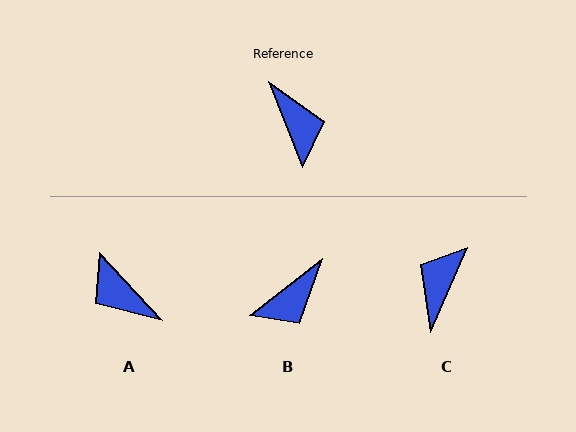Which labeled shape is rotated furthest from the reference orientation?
A, about 159 degrees away.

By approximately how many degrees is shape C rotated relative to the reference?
Approximately 135 degrees counter-clockwise.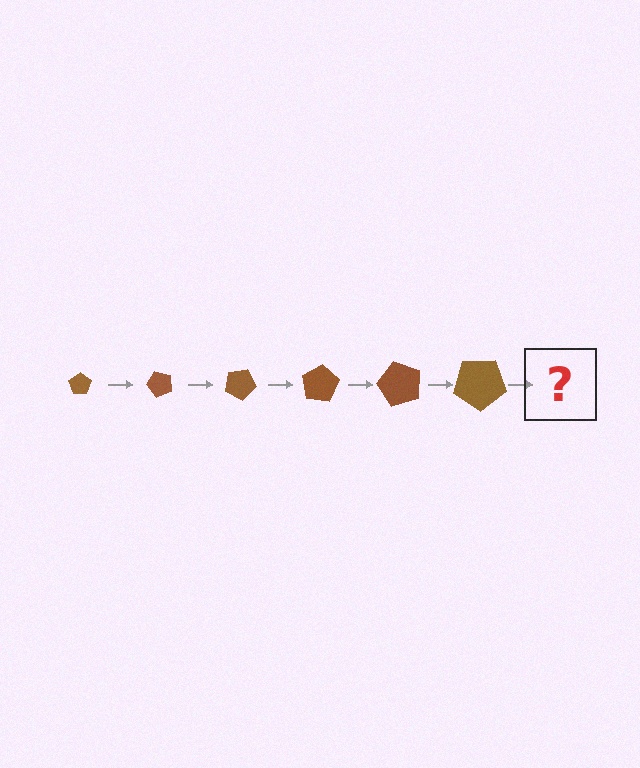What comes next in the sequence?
The next element should be a pentagon, larger than the previous one and rotated 300 degrees from the start.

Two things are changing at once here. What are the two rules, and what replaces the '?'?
The two rules are that the pentagon grows larger each step and it rotates 50 degrees each step. The '?' should be a pentagon, larger than the previous one and rotated 300 degrees from the start.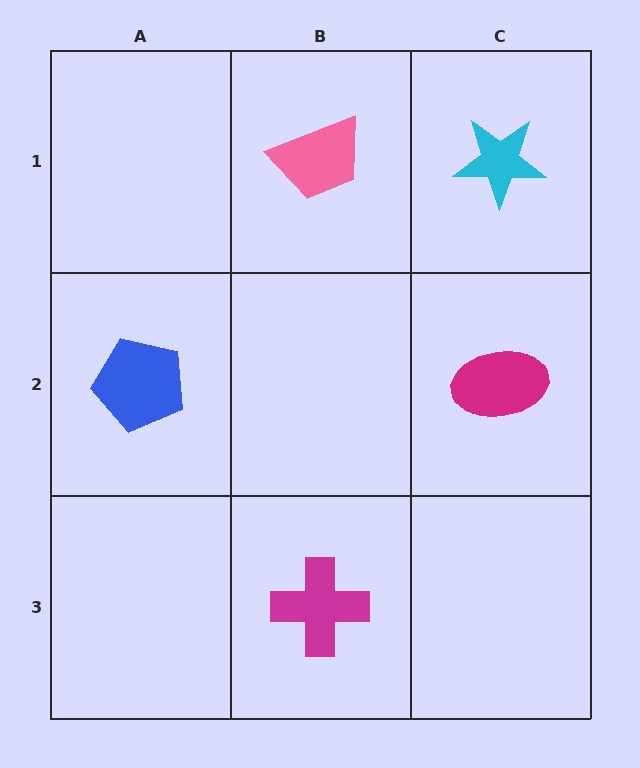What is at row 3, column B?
A magenta cross.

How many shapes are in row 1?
2 shapes.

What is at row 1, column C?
A cyan star.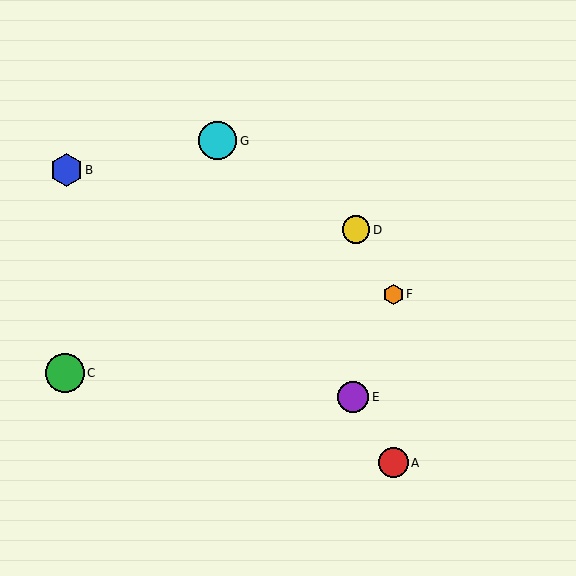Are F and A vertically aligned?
Yes, both are at x≈393.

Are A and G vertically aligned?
No, A is at x≈393 and G is at x≈218.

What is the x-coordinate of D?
Object D is at x≈356.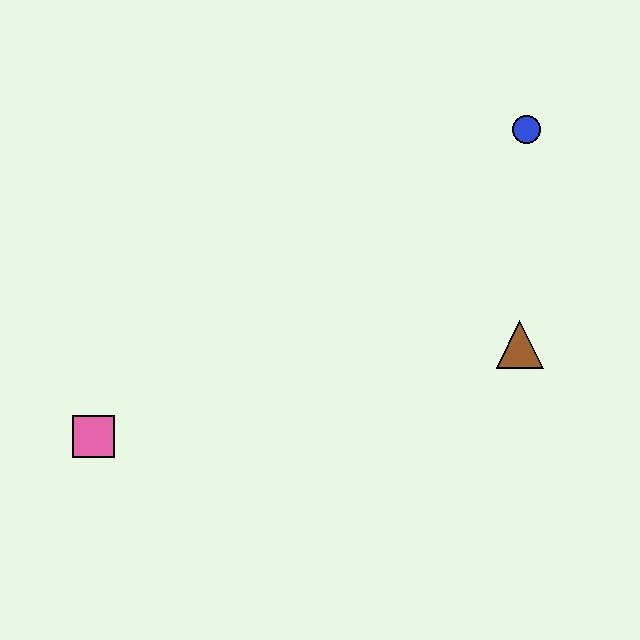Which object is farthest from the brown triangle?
The pink square is farthest from the brown triangle.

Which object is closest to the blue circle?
The brown triangle is closest to the blue circle.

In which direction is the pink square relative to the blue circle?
The pink square is to the left of the blue circle.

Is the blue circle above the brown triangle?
Yes